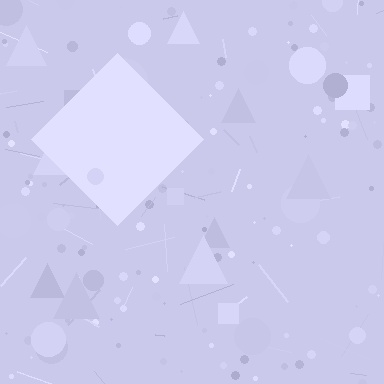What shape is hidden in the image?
A diamond is hidden in the image.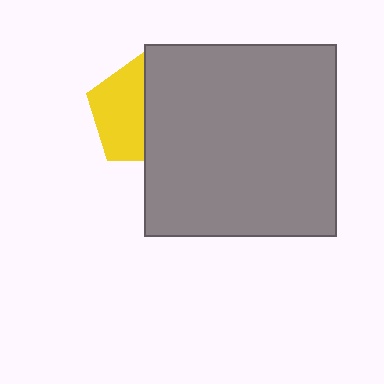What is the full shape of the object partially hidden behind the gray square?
The partially hidden object is a yellow pentagon.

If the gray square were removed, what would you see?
You would see the complete yellow pentagon.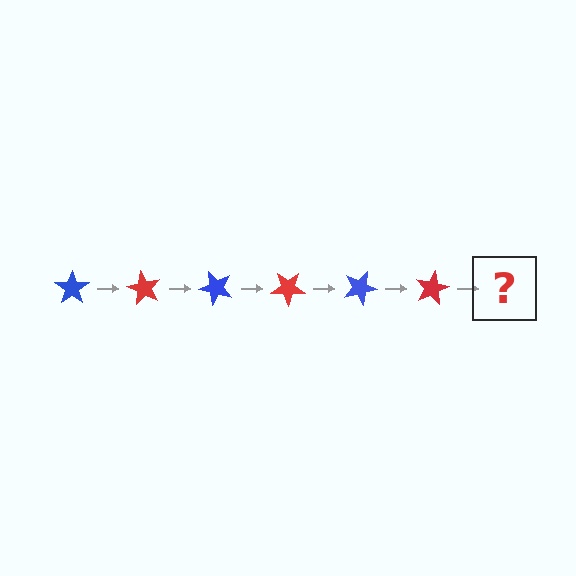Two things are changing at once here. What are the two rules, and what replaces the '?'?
The two rules are that it rotates 60 degrees each step and the color cycles through blue and red. The '?' should be a blue star, rotated 360 degrees from the start.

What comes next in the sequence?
The next element should be a blue star, rotated 360 degrees from the start.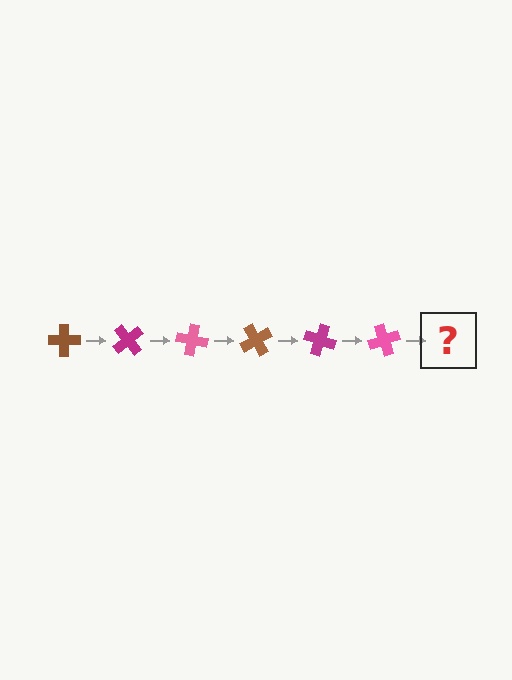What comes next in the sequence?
The next element should be a brown cross, rotated 300 degrees from the start.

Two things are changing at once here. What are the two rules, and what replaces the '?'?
The two rules are that it rotates 50 degrees each step and the color cycles through brown, magenta, and pink. The '?' should be a brown cross, rotated 300 degrees from the start.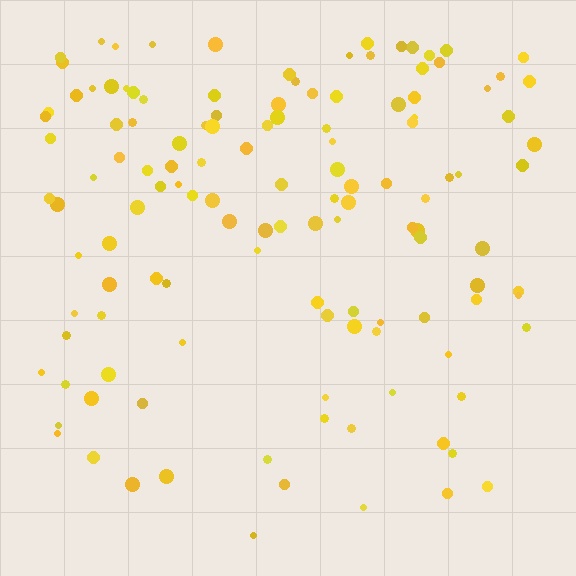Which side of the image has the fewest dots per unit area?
The bottom.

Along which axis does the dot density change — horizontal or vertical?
Vertical.